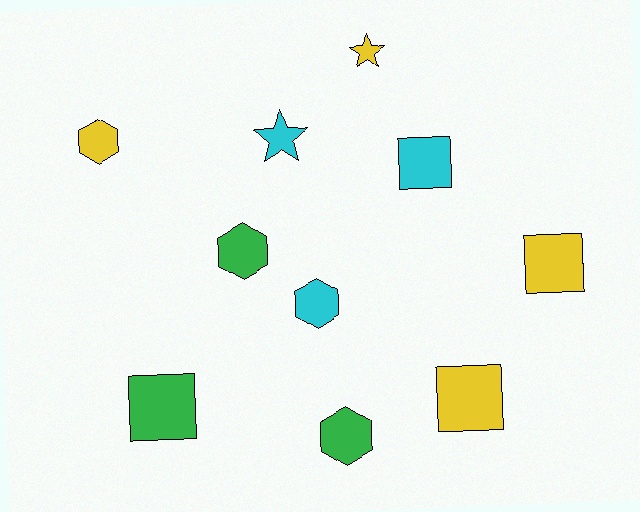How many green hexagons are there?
There are 2 green hexagons.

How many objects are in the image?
There are 10 objects.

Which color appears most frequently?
Yellow, with 4 objects.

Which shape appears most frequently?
Square, with 4 objects.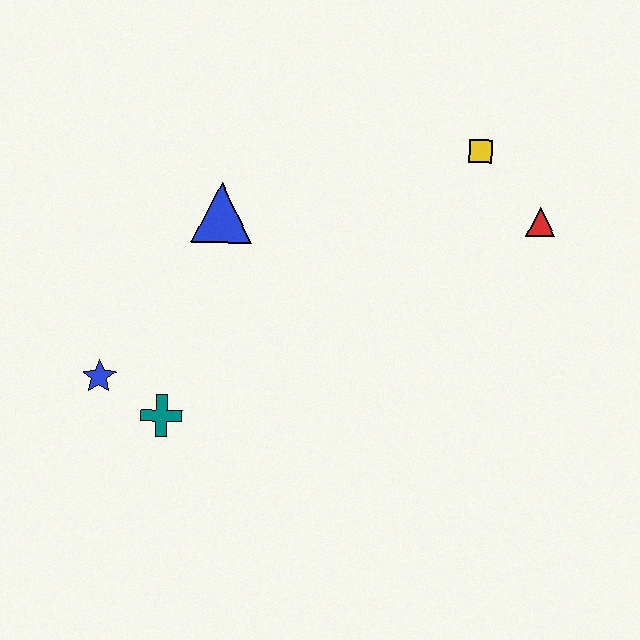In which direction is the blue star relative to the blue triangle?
The blue star is below the blue triangle.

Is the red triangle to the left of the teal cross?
No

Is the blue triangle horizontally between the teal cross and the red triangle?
Yes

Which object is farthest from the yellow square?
The blue star is farthest from the yellow square.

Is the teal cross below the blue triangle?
Yes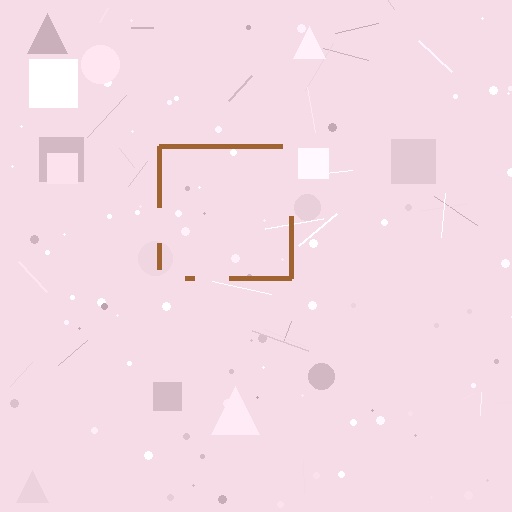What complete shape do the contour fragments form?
The contour fragments form a square.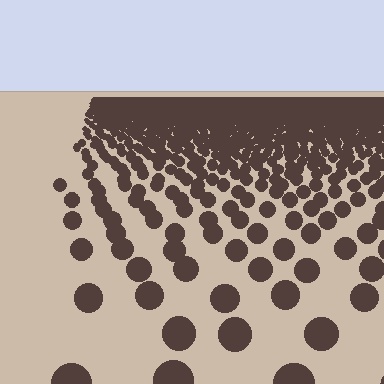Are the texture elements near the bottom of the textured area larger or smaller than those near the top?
Larger. Near the bottom, elements are closer to the viewer and appear at a bigger on-screen size.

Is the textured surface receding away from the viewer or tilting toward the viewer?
The surface is receding away from the viewer. Texture elements get smaller and denser toward the top.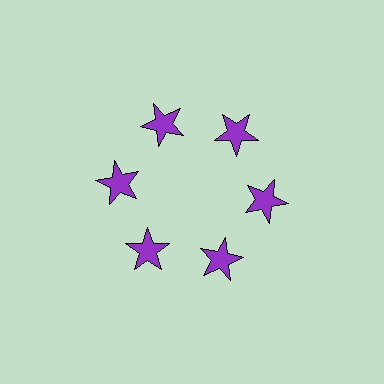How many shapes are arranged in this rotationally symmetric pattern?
There are 6 shapes, arranged in 6 groups of 1.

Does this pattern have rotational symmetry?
Yes, this pattern has 6-fold rotational symmetry. It looks the same after rotating 60 degrees around the center.